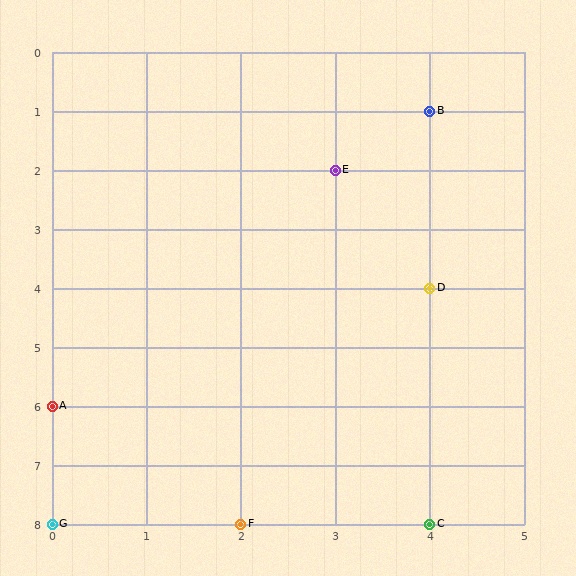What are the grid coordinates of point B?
Point B is at grid coordinates (4, 1).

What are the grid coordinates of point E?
Point E is at grid coordinates (3, 2).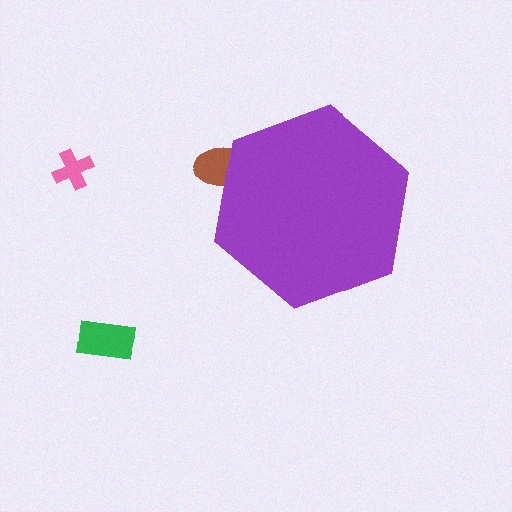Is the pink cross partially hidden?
No, the pink cross is fully visible.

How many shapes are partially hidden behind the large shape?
1 shape is partially hidden.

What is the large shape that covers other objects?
A purple hexagon.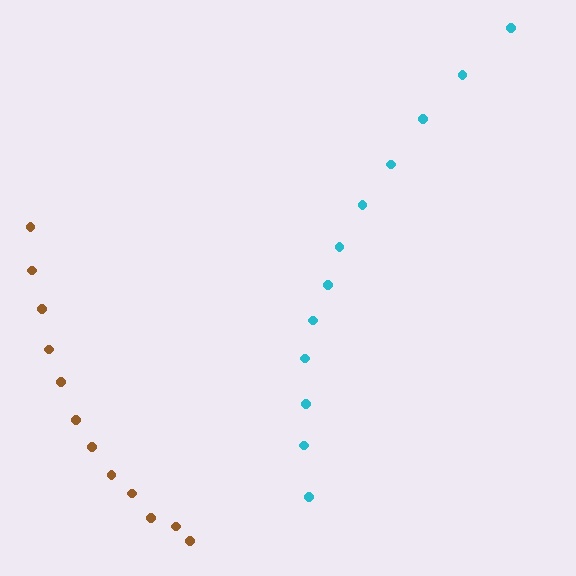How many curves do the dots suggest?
There are 2 distinct paths.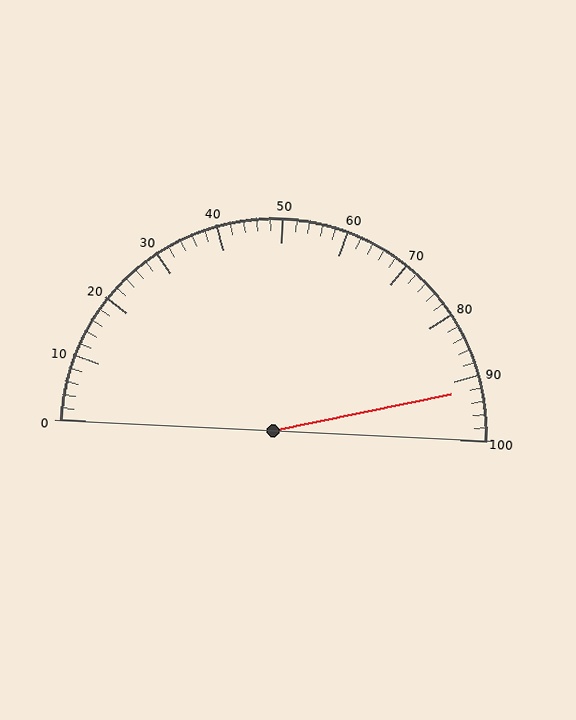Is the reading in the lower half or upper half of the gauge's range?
The reading is in the upper half of the range (0 to 100).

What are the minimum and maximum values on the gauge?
The gauge ranges from 0 to 100.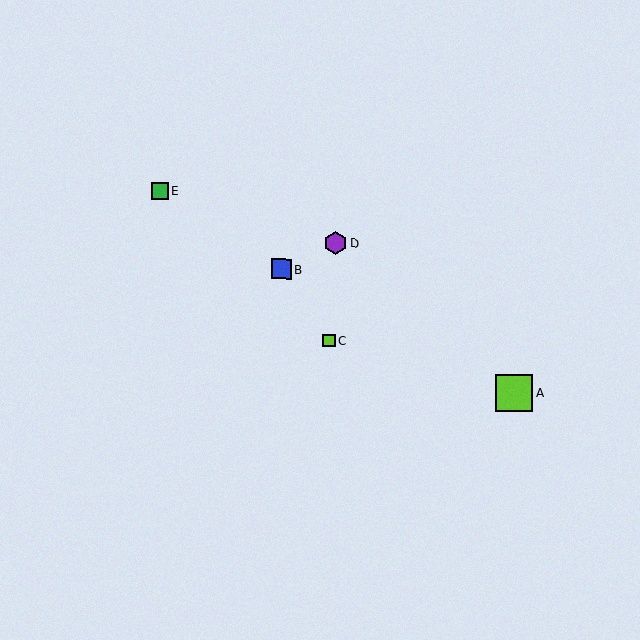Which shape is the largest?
The lime square (labeled A) is the largest.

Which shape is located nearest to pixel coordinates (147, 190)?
The green square (labeled E) at (160, 191) is nearest to that location.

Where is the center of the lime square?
The center of the lime square is at (514, 393).